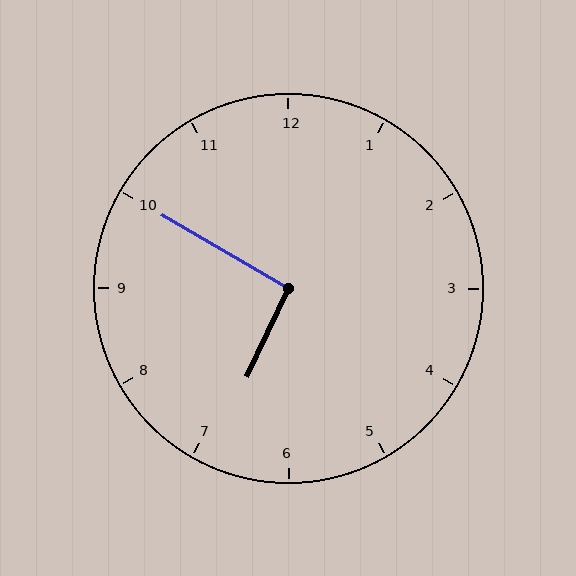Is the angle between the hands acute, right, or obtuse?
It is right.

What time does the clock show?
6:50.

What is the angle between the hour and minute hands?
Approximately 95 degrees.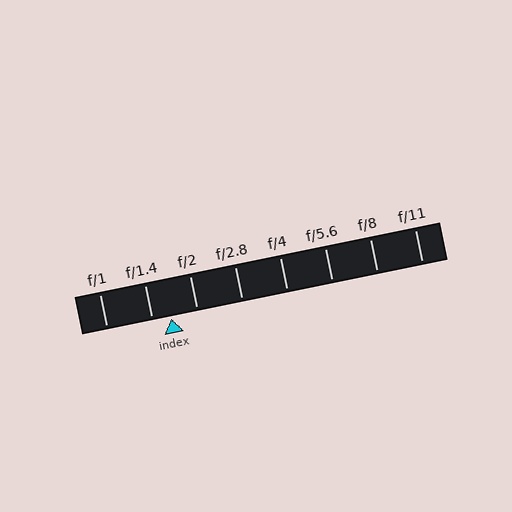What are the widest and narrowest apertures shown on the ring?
The widest aperture shown is f/1 and the narrowest is f/11.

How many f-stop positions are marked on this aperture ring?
There are 8 f-stop positions marked.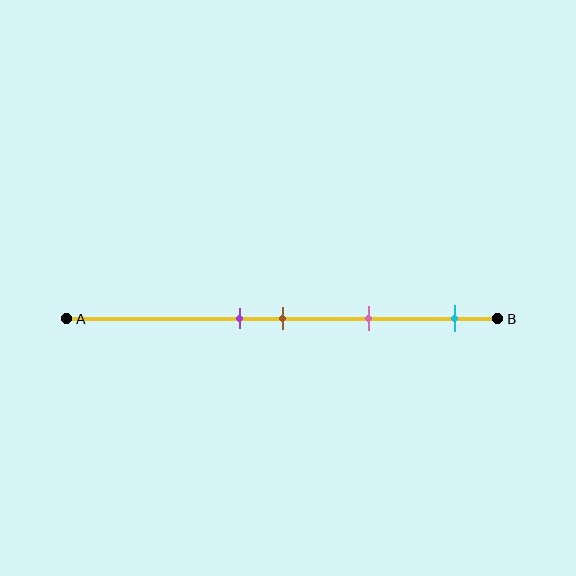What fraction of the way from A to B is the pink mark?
The pink mark is approximately 70% (0.7) of the way from A to B.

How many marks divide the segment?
There are 4 marks dividing the segment.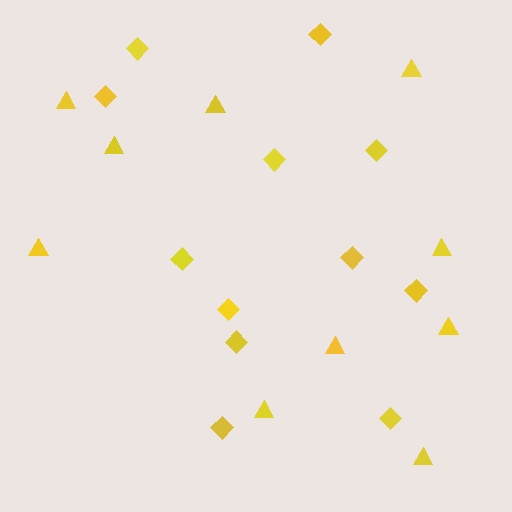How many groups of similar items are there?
There are 2 groups: one group of diamonds (12) and one group of triangles (10).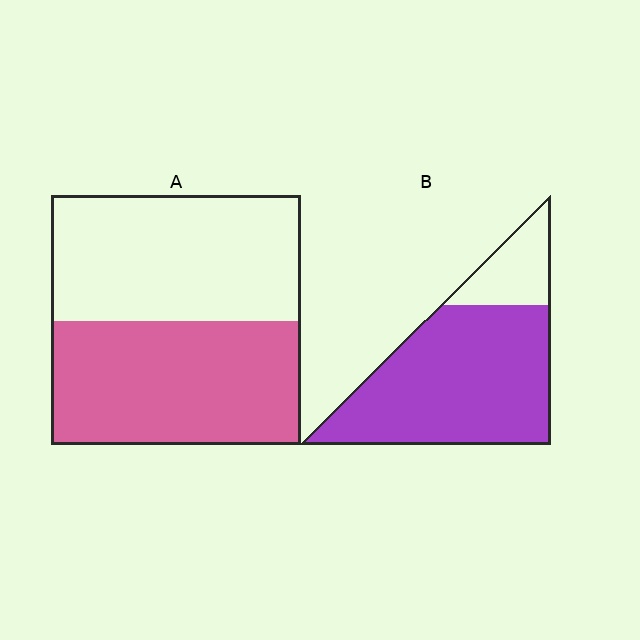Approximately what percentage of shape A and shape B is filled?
A is approximately 50% and B is approximately 80%.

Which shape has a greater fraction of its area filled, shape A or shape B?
Shape B.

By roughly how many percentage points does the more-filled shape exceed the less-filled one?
By roughly 30 percentage points (B over A).